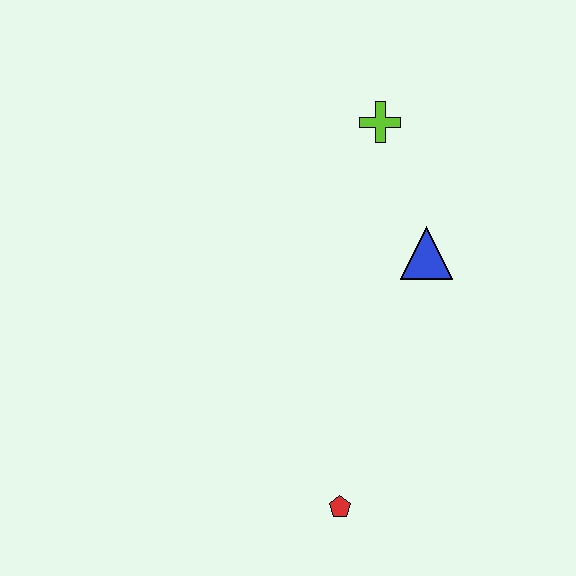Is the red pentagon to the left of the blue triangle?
Yes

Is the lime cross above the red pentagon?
Yes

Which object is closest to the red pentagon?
The blue triangle is closest to the red pentagon.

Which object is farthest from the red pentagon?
The lime cross is farthest from the red pentagon.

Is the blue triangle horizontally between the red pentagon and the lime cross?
No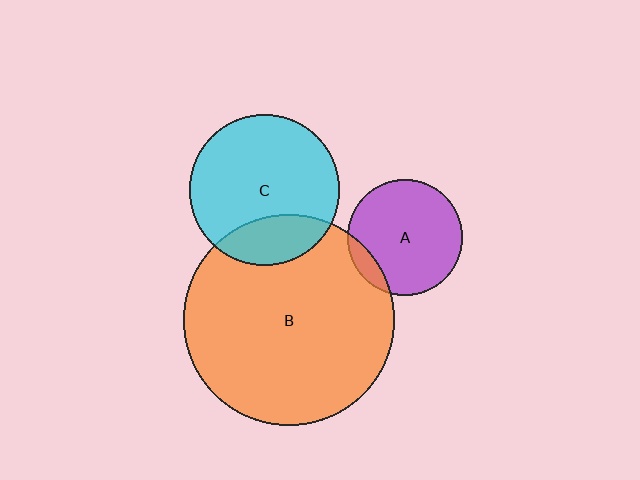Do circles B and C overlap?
Yes.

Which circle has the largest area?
Circle B (orange).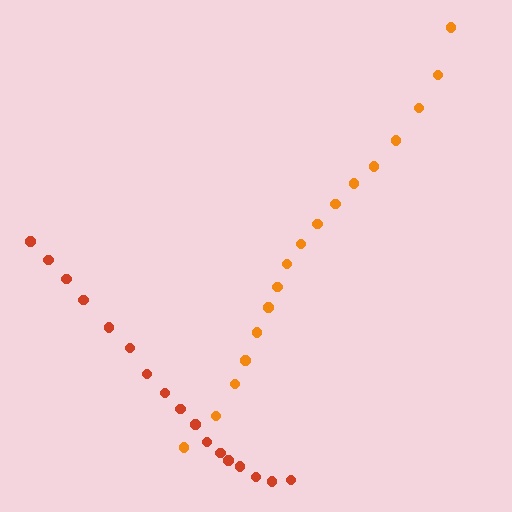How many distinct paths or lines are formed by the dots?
There are 2 distinct paths.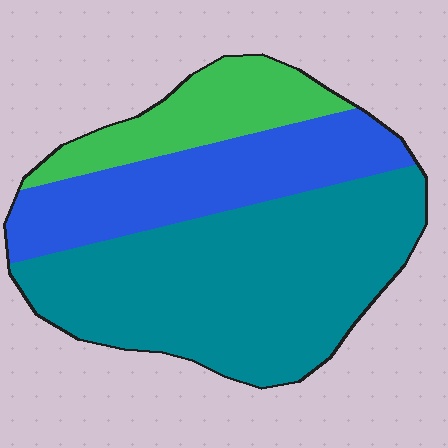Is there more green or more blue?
Blue.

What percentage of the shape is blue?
Blue takes up about one quarter (1/4) of the shape.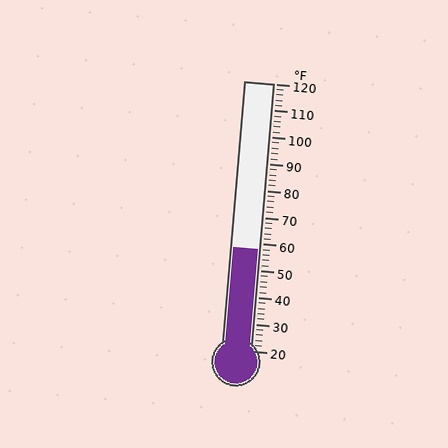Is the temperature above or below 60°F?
The temperature is below 60°F.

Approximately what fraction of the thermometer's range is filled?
The thermometer is filled to approximately 40% of its range.